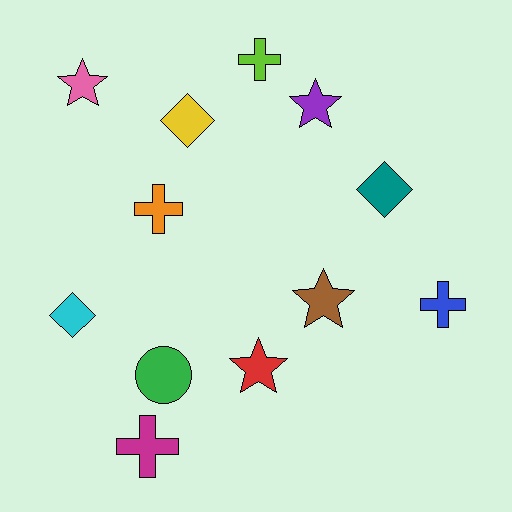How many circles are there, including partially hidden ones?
There is 1 circle.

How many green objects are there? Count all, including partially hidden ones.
There is 1 green object.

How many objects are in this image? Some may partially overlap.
There are 12 objects.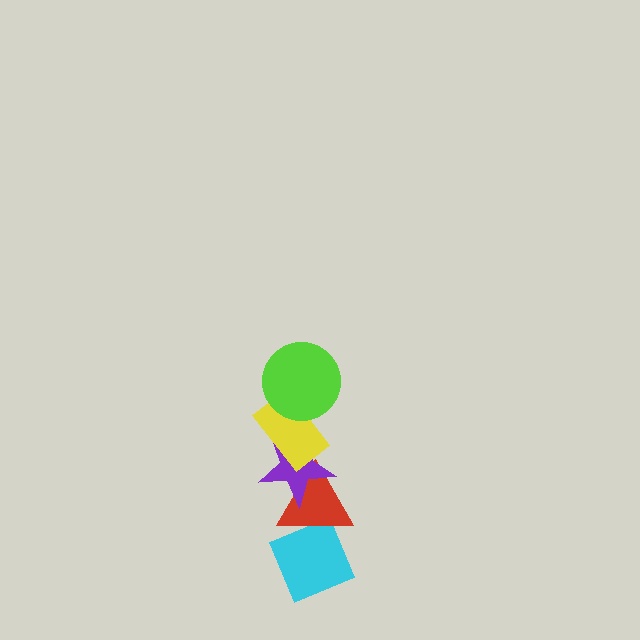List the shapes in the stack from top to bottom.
From top to bottom: the lime circle, the yellow rectangle, the purple star, the red triangle, the cyan diamond.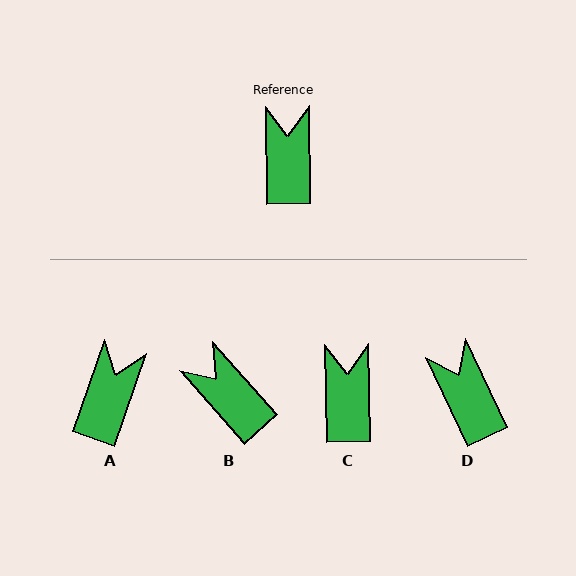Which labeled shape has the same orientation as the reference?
C.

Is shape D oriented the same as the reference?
No, it is off by about 24 degrees.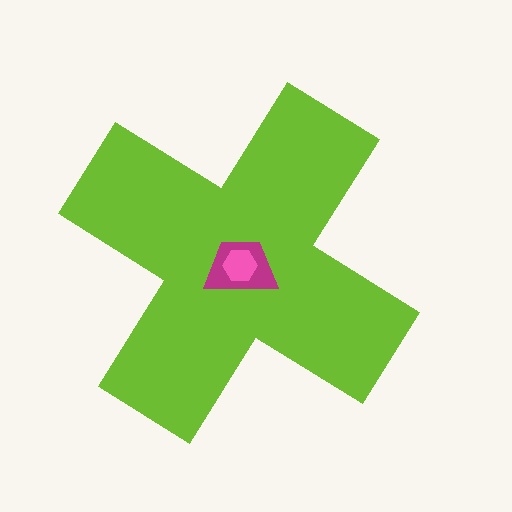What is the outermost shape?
The lime cross.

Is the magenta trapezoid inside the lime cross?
Yes.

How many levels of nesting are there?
3.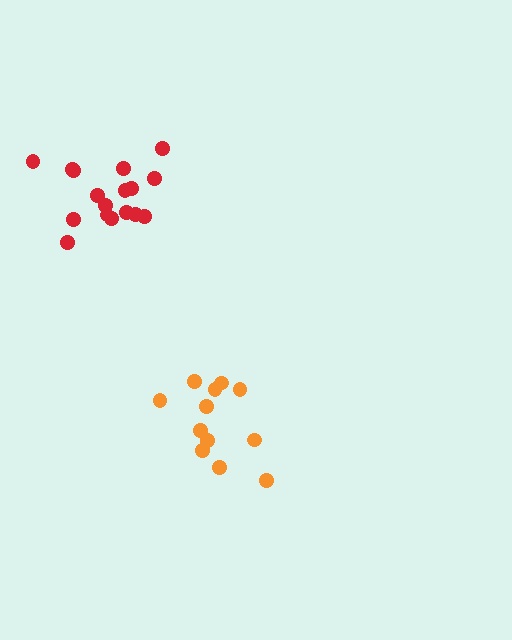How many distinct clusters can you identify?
There are 2 distinct clusters.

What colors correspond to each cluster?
The clusters are colored: red, orange.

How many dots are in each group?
Group 1: 17 dots, Group 2: 12 dots (29 total).